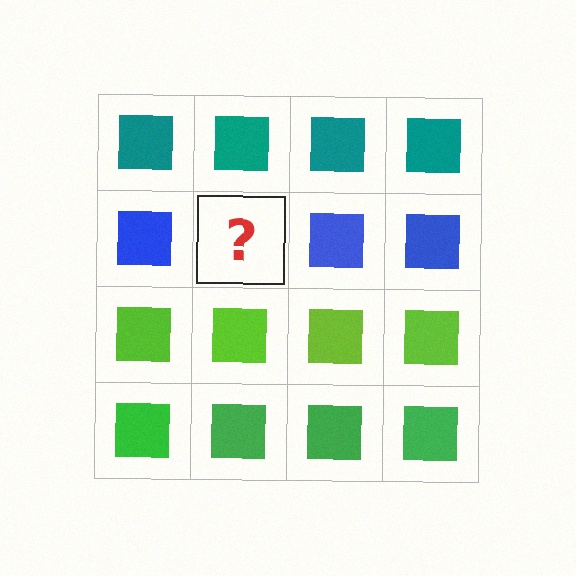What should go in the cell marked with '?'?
The missing cell should contain a blue square.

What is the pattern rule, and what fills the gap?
The rule is that each row has a consistent color. The gap should be filled with a blue square.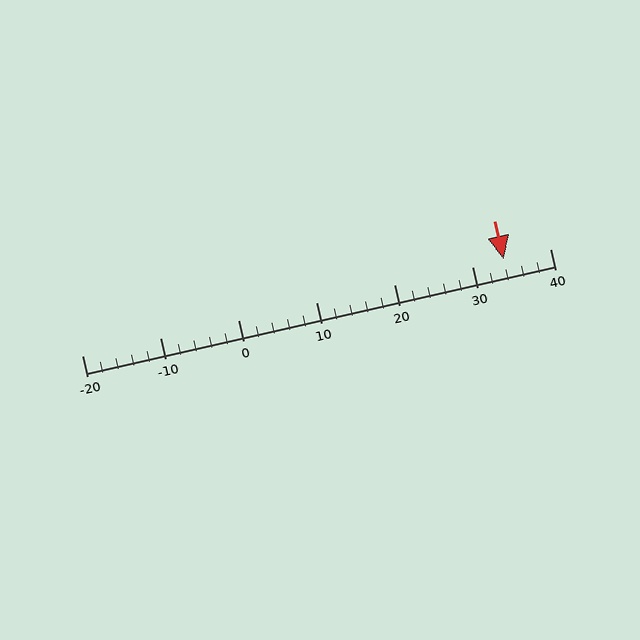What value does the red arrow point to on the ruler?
The red arrow points to approximately 34.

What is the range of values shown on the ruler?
The ruler shows values from -20 to 40.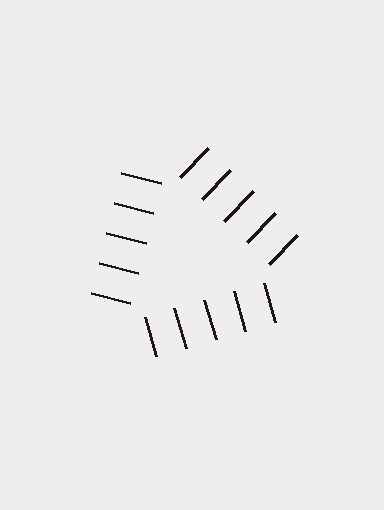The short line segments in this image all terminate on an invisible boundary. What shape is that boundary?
An illusory triangle — the line segments terminate on its edges but no continuous stroke is drawn.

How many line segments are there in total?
15 — 5 along each of the 3 edges.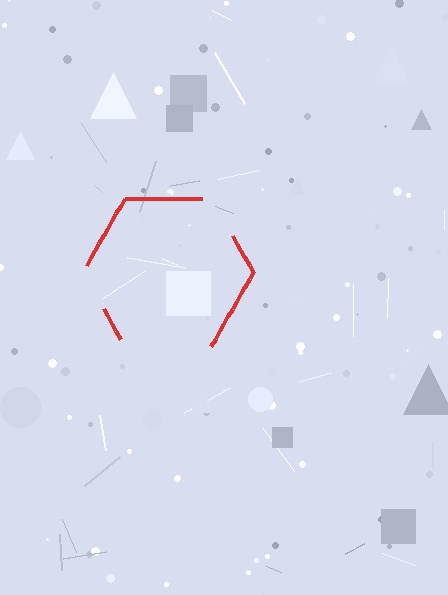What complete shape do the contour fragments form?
The contour fragments form a hexagon.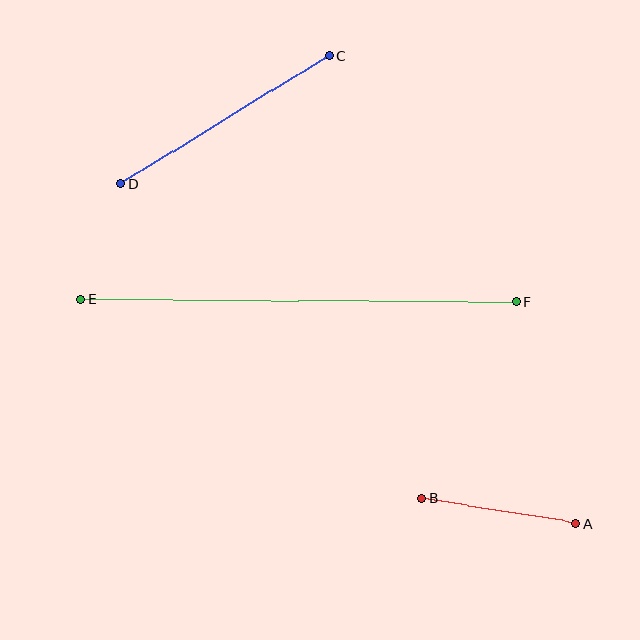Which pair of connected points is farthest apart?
Points E and F are farthest apart.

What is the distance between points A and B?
The distance is approximately 156 pixels.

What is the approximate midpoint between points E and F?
The midpoint is at approximately (299, 300) pixels.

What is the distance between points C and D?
The distance is approximately 244 pixels.